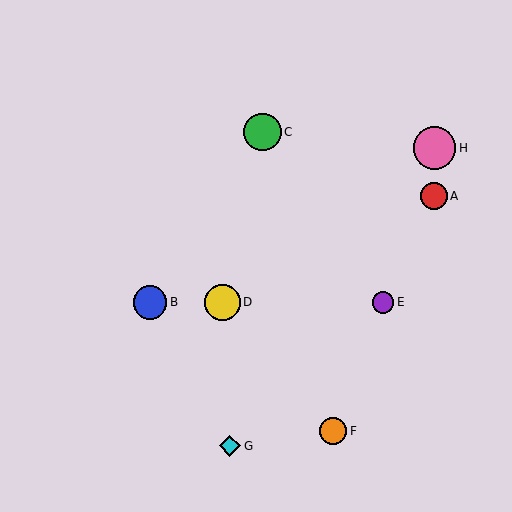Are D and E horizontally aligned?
Yes, both are at y≈302.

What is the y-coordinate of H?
Object H is at y≈148.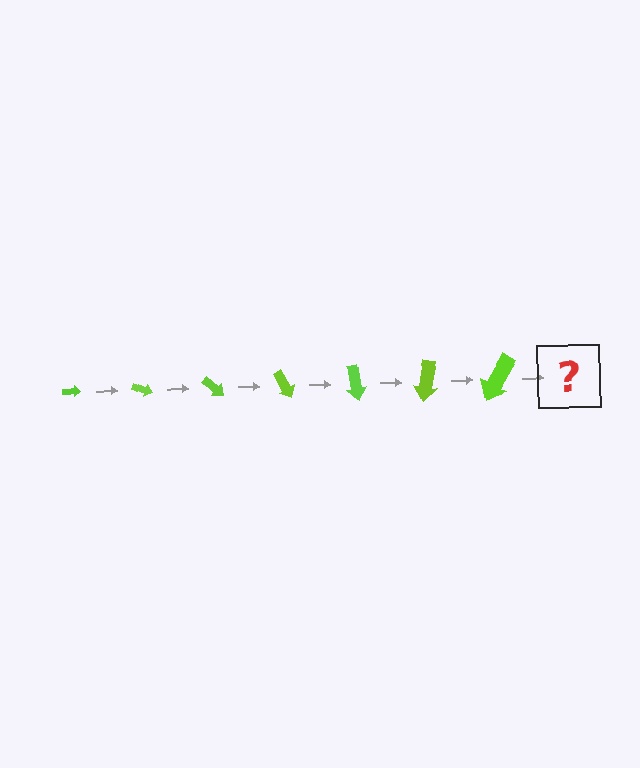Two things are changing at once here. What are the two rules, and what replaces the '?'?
The two rules are that the arrow grows larger each step and it rotates 20 degrees each step. The '?' should be an arrow, larger than the previous one and rotated 140 degrees from the start.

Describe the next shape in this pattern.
It should be an arrow, larger than the previous one and rotated 140 degrees from the start.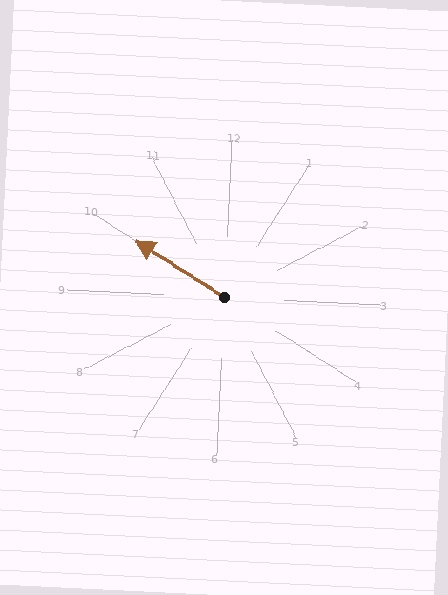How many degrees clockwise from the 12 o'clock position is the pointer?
Approximately 300 degrees.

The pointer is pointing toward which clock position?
Roughly 10 o'clock.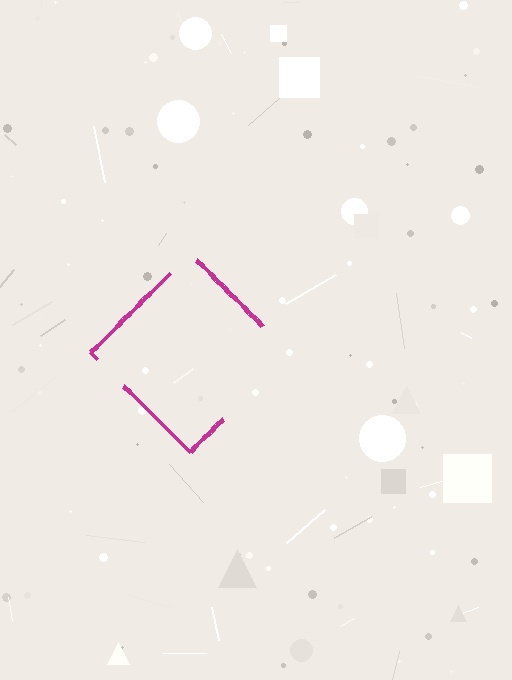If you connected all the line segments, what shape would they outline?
They would outline a diamond.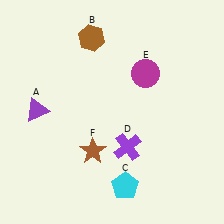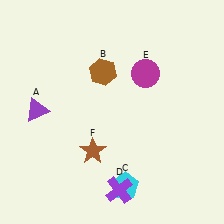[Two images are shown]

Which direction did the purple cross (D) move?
The purple cross (D) moved down.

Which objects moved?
The objects that moved are: the brown hexagon (B), the purple cross (D).